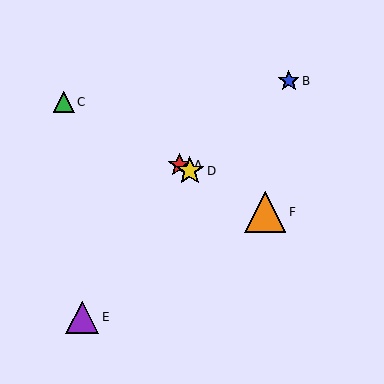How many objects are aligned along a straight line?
4 objects (A, C, D, F) are aligned along a straight line.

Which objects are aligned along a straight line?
Objects A, C, D, F are aligned along a straight line.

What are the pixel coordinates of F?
Object F is at (265, 212).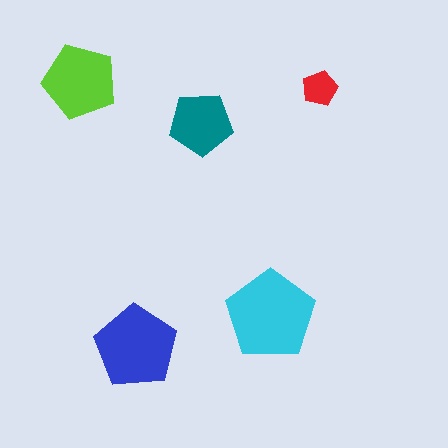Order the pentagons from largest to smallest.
the cyan one, the blue one, the lime one, the teal one, the red one.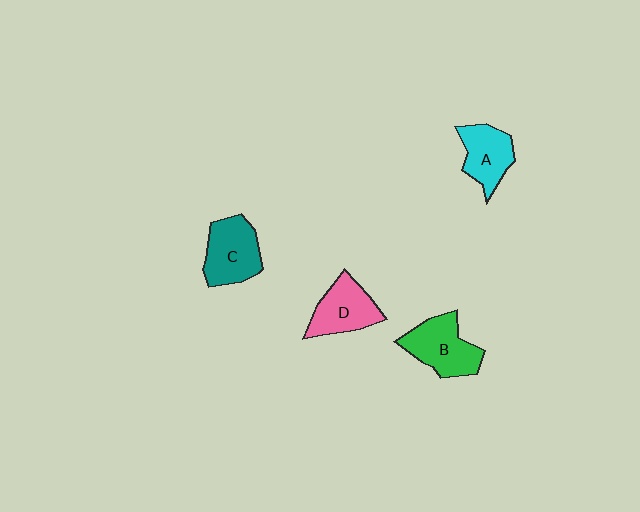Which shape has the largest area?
Shape B (green).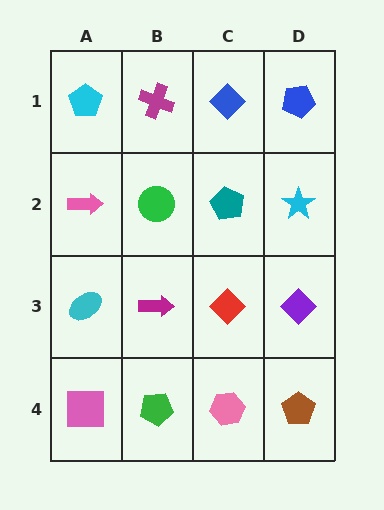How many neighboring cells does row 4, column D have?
2.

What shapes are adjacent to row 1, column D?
A cyan star (row 2, column D), a blue diamond (row 1, column C).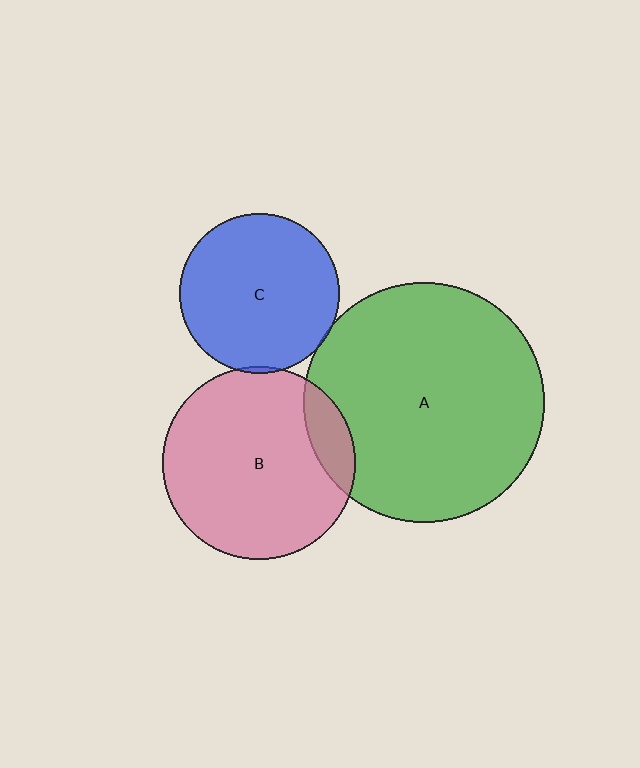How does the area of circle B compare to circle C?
Approximately 1.4 times.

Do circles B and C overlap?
Yes.